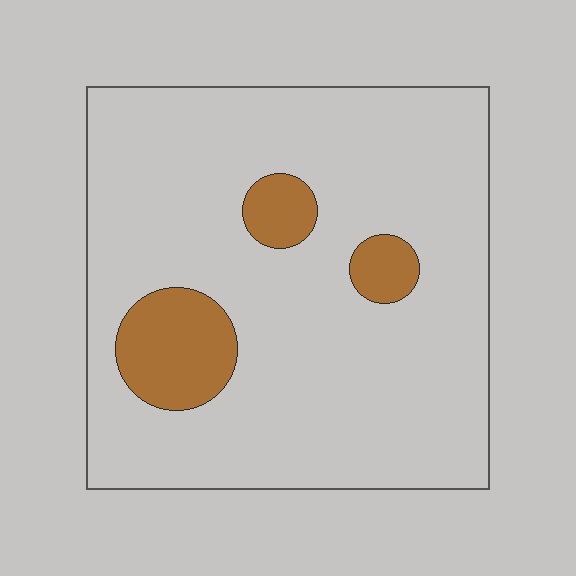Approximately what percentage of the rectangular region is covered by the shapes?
Approximately 10%.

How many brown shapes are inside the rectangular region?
3.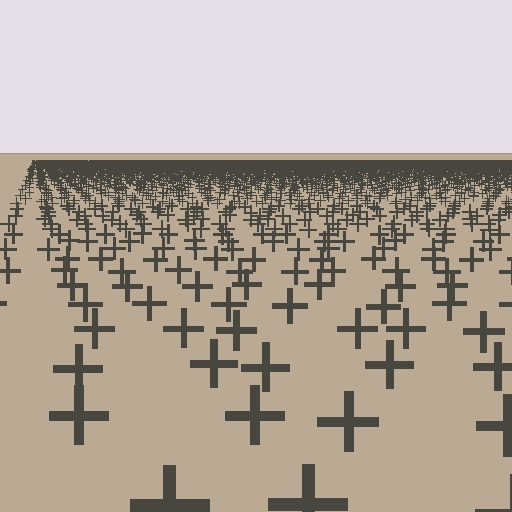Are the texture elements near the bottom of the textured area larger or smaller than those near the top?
Larger. Near the bottom, elements are closer to the viewer and appear at a bigger on-screen size.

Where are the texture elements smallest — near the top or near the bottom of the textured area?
Near the top.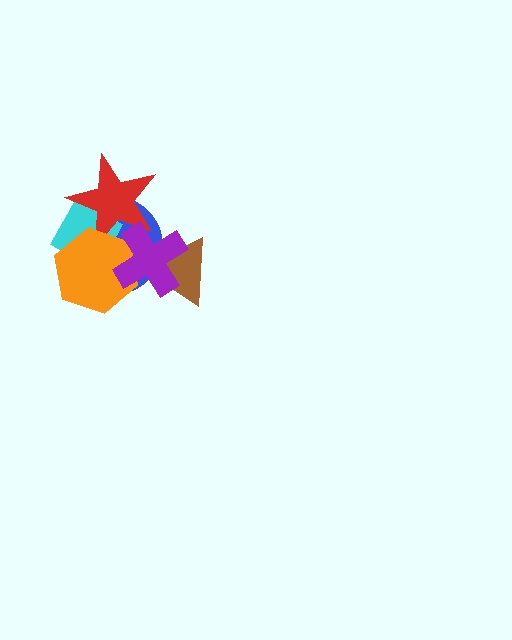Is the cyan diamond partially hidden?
Yes, it is partially covered by another shape.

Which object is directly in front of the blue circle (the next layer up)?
The cyan diamond is directly in front of the blue circle.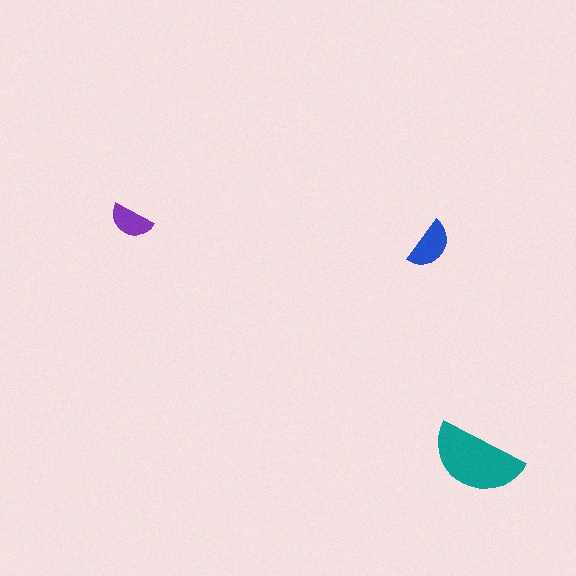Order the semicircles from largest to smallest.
the teal one, the blue one, the purple one.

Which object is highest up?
The purple semicircle is topmost.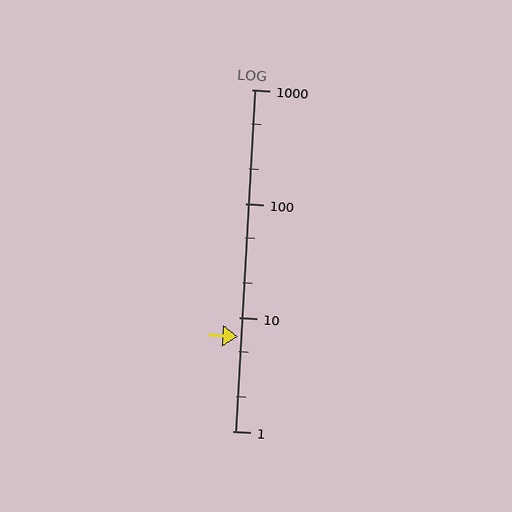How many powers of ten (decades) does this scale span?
The scale spans 3 decades, from 1 to 1000.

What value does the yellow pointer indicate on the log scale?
The pointer indicates approximately 6.8.